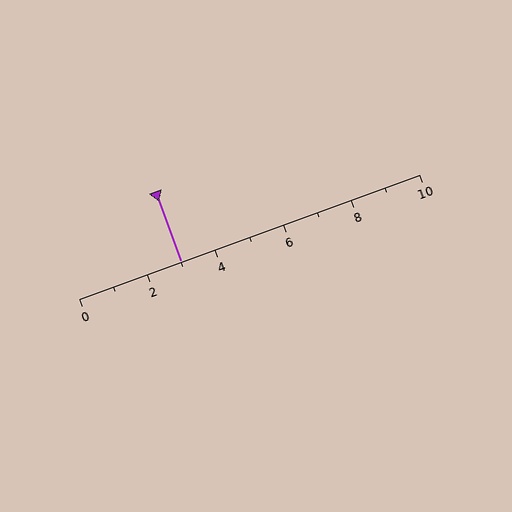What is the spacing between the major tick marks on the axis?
The major ticks are spaced 2 apart.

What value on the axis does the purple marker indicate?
The marker indicates approximately 3.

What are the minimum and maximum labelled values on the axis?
The axis runs from 0 to 10.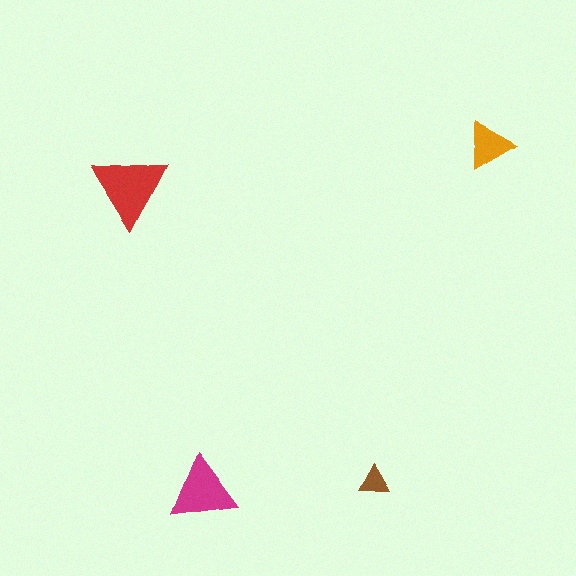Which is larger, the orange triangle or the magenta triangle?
The magenta one.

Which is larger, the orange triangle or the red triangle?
The red one.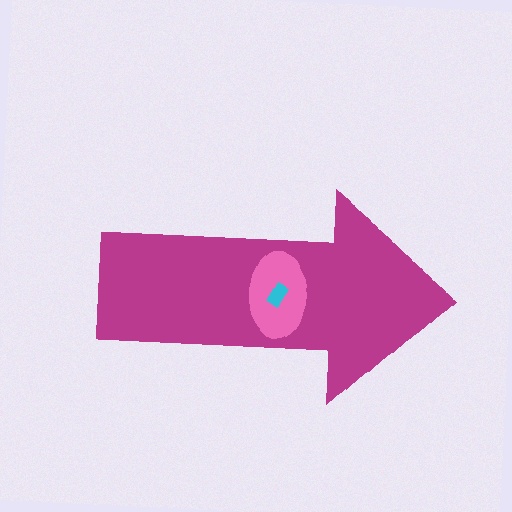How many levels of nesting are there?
3.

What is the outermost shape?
The magenta arrow.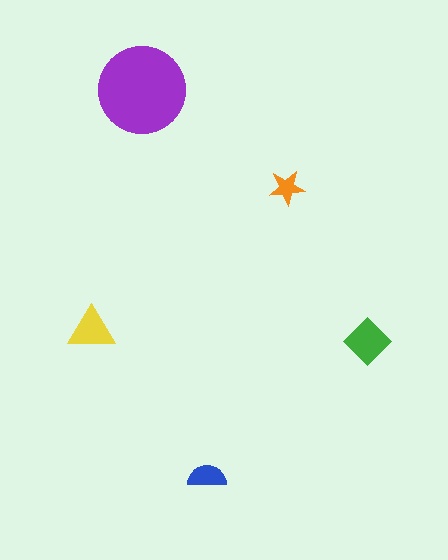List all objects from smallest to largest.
The orange star, the blue semicircle, the yellow triangle, the green diamond, the purple circle.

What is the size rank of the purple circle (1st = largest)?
1st.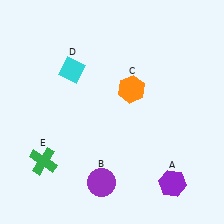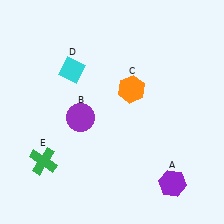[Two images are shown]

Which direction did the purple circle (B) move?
The purple circle (B) moved up.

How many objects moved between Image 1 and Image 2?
1 object moved between the two images.